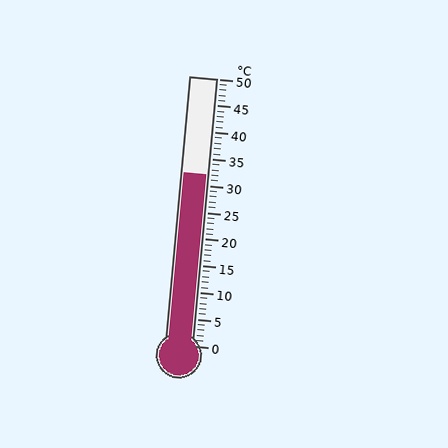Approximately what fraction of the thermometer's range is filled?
The thermometer is filled to approximately 65% of its range.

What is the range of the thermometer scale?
The thermometer scale ranges from 0°C to 50°C.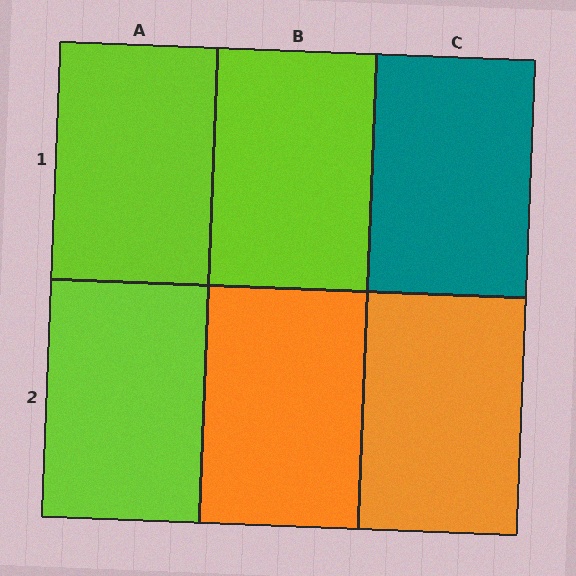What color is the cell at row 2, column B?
Orange.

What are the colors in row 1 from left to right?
Lime, lime, teal.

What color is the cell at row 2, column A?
Lime.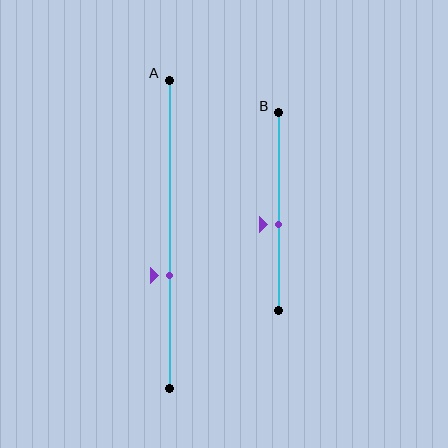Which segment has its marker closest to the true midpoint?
Segment B has its marker closest to the true midpoint.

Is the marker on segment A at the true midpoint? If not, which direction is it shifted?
No, the marker on segment A is shifted downward by about 13% of the segment length.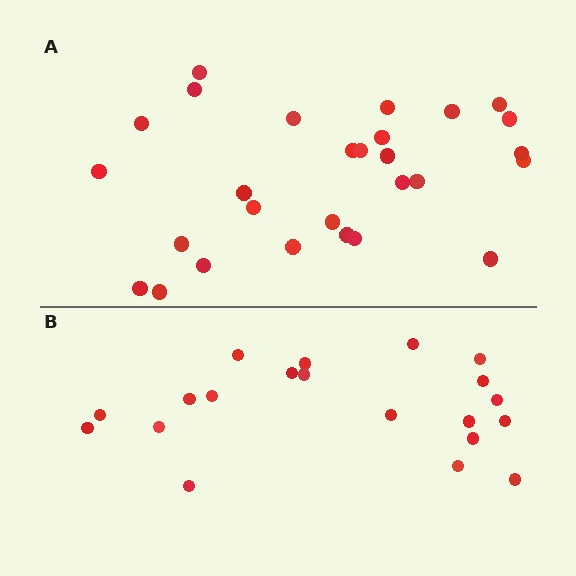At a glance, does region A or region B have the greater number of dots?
Region A (the top region) has more dots.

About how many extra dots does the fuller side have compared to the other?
Region A has roughly 8 or so more dots than region B.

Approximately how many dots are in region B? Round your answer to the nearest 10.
About 20 dots.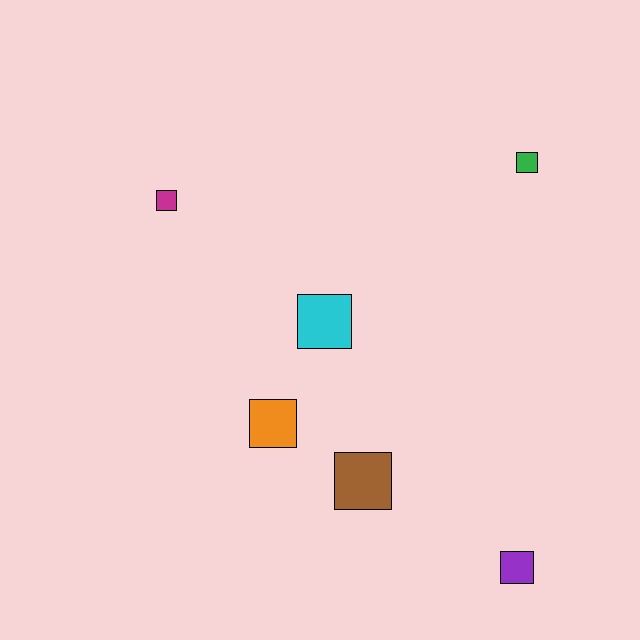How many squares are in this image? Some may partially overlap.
There are 6 squares.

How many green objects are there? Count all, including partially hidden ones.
There is 1 green object.